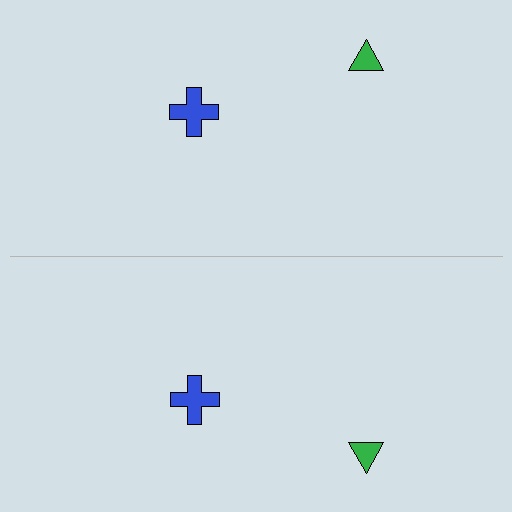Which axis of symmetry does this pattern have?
The pattern has a horizontal axis of symmetry running through the center of the image.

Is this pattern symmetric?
Yes, this pattern has bilateral (reflection) symmetry.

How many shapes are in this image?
There are 4 shapes in this image.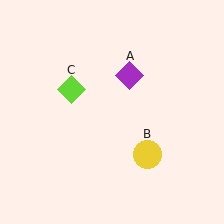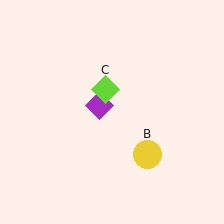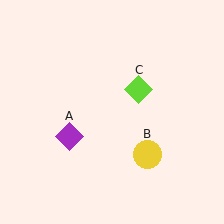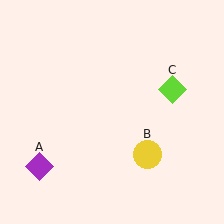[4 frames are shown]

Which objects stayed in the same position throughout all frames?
Yellow circle (object B) remained stationary.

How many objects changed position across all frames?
2 objects changed position: purple diamond (object A), lime diamond (object C).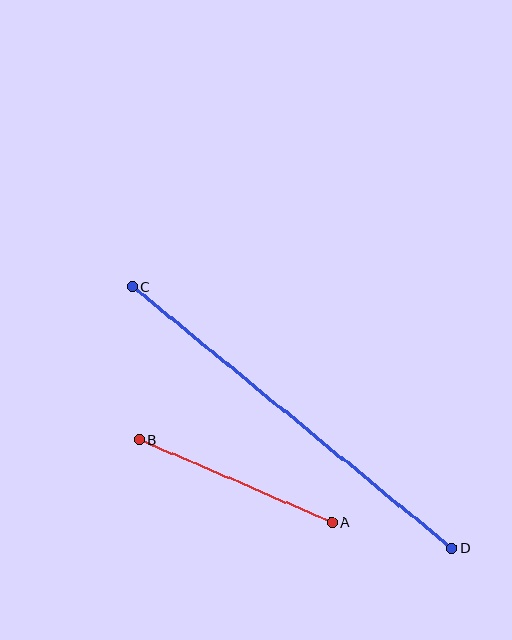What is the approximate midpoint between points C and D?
The midpoint is at approximately (292, 418) pixels.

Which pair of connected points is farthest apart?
Points C and D are farthest apart.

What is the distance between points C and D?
The distance is approximately 413 pixels.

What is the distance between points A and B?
The distance is approximately 210 pixels.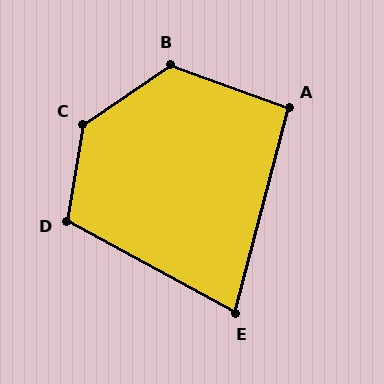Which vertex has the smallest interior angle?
E, at approximately 76 degrees.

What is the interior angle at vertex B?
Approximately 126 degrees (obtuse).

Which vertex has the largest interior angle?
C, at approximately 133 degrees.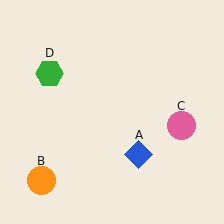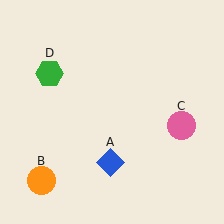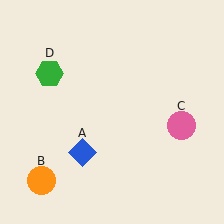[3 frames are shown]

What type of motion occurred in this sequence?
The blue diamond (object A) rotated clockwise around the center of the scene.